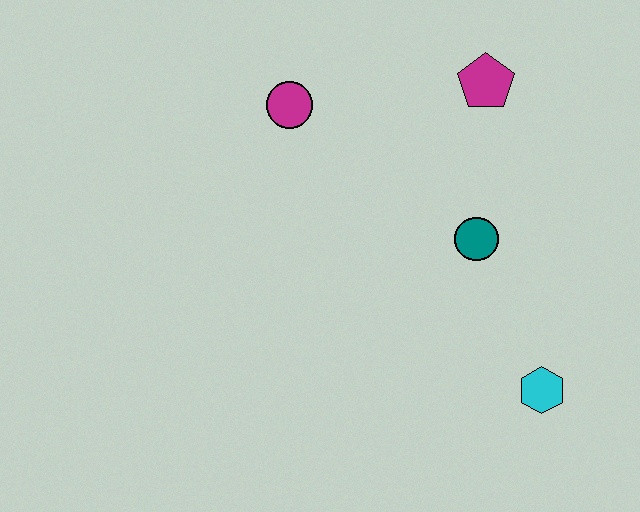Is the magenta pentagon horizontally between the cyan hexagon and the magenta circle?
Yes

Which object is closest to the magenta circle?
The magenta pentagon is closest to the magenta circle.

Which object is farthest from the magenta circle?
The cyan hexagon is farthest from the magenta circle.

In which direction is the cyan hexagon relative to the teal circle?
The cyan hexagon is below the teal circle.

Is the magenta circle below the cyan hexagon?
No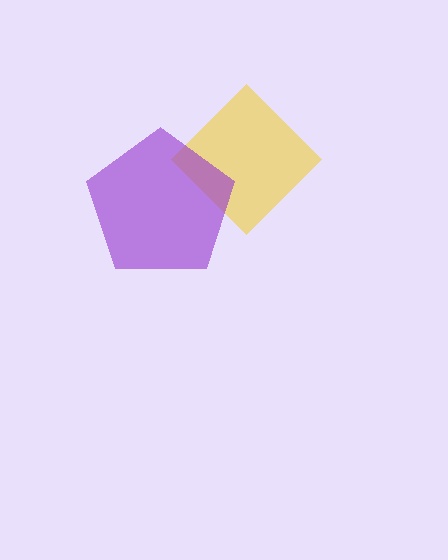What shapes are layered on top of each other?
The layered shapes are: a yellow diamond, a purple pentagon.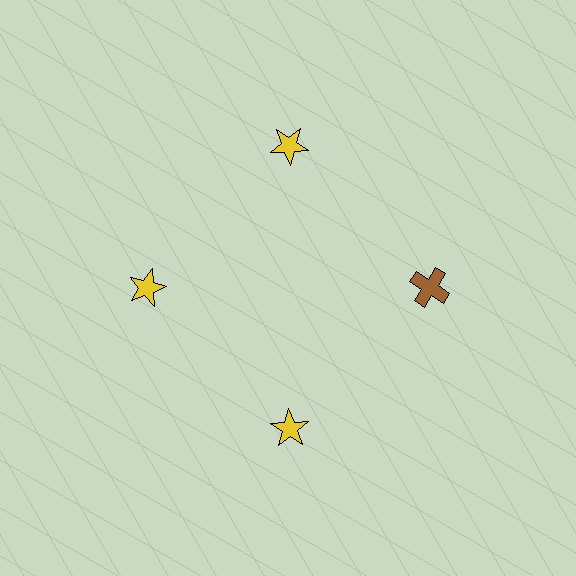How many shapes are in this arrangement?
There are 4 shapes arranged in a ring pattern.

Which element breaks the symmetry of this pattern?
The brown cross at roughly the 3 o'clock position breaks the symmetry. All other shapes are yellow stars.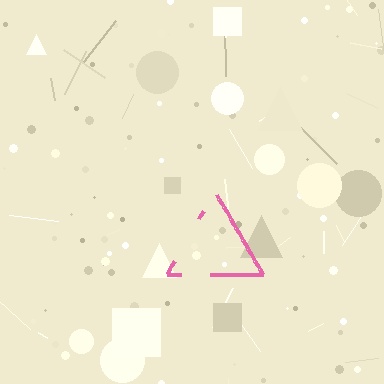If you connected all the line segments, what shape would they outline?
They would outline a triangle.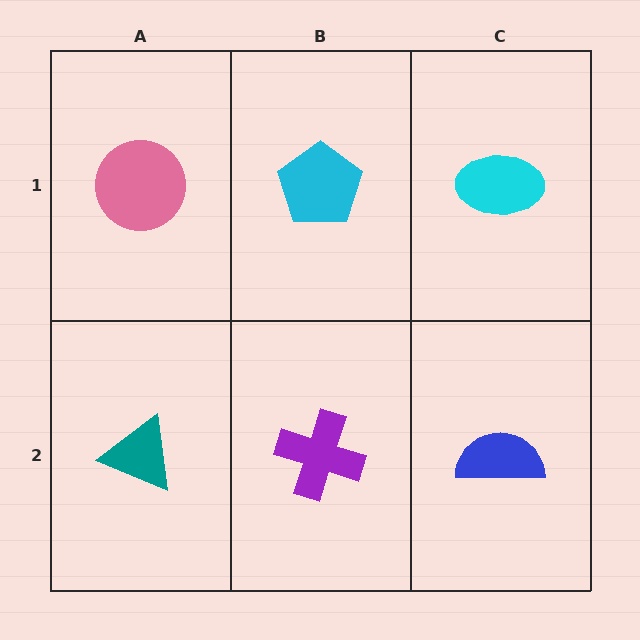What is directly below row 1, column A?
A teal triangle.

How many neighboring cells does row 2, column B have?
3.